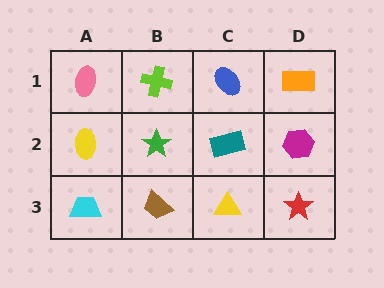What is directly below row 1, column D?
A magenta hexagon.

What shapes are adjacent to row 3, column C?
A teal rectangle (row 2, column C), a brown trapezoid (row 3, column B), a red star (row 3, column D).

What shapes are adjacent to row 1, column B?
A green star (row 2, column B), a pink ellipse (row 1, column A), a blue ellipse (row 1, column C).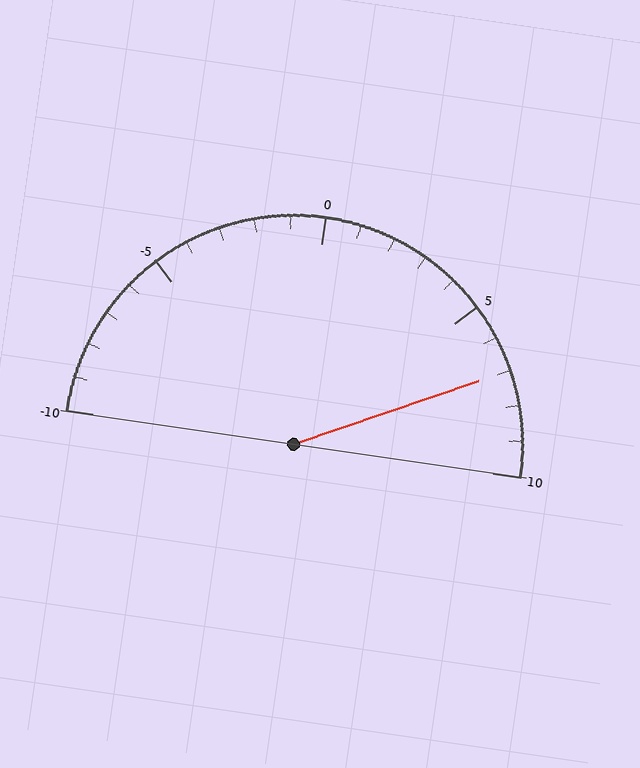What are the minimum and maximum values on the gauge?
The gauge ranges from -10 to 10.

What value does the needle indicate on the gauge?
The needle indicates approximately 7.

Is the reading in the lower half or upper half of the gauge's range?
The reading is in the upper half of the range (-10 to 10).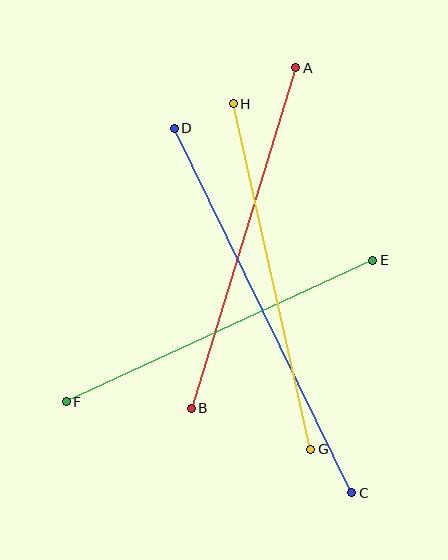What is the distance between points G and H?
The distance is approximately 354 pixels.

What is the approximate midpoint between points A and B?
The midpoint is at approximately (244, 238) pixels.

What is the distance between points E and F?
The distance is approximately 338 pixels.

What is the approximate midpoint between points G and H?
The midpoint is at approximately (272, 276) pixels.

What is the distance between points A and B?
The distance is approximately 356 pixels.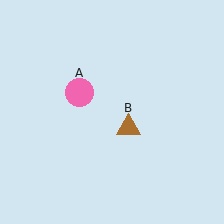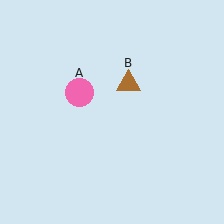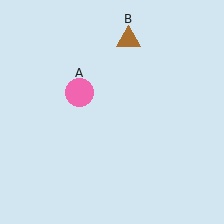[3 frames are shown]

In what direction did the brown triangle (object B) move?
The brown triangle (object B) moved up.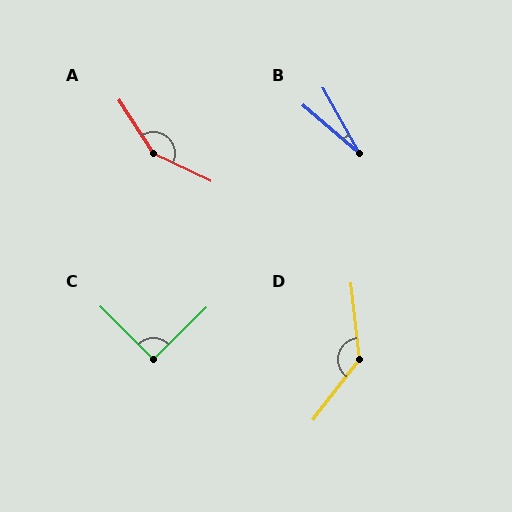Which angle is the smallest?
B, at approximately 21 degrees.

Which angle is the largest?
A, at approximately 148 degrees.